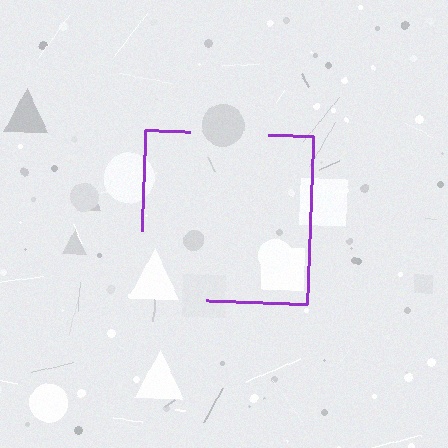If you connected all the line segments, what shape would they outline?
They would outline a square.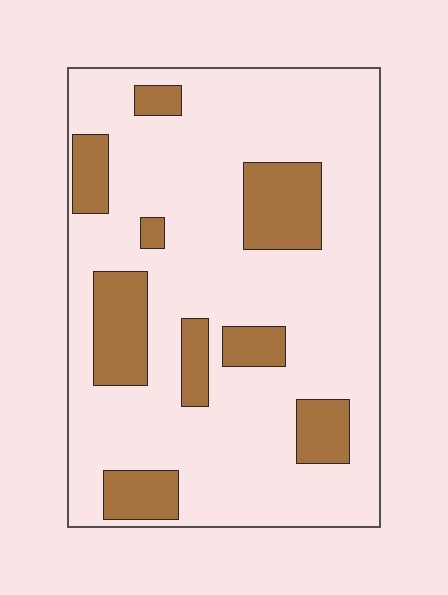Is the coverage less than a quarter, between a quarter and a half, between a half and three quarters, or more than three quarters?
Less than a quarter.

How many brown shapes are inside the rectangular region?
9.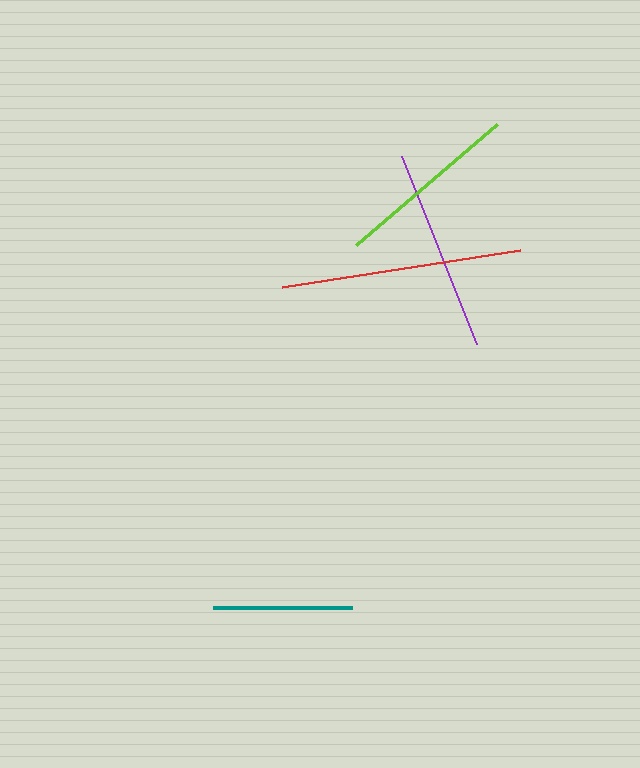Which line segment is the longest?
The red line is the longest at approximately 241 pixels.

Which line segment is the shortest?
The teal line is the shortest at approximately 139 pixels.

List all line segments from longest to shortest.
From longest to shortest: red, purple, lime, teal.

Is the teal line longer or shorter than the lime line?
The lime line is longer than the teal line.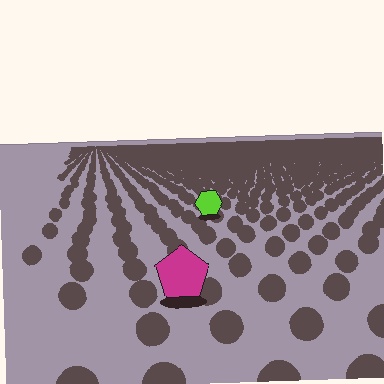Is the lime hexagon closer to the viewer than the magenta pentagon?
No. The magenta pentagon is closer — you can tell from the texture gradient: the ground texture is coarser near it.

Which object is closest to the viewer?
The magenta pentagon is closest. The texture marks near it are larger and more spread out.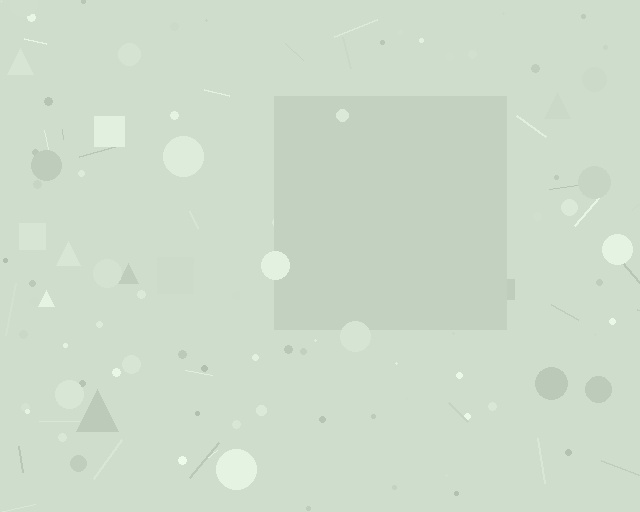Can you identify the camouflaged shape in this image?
The camouflaged shape is a square.